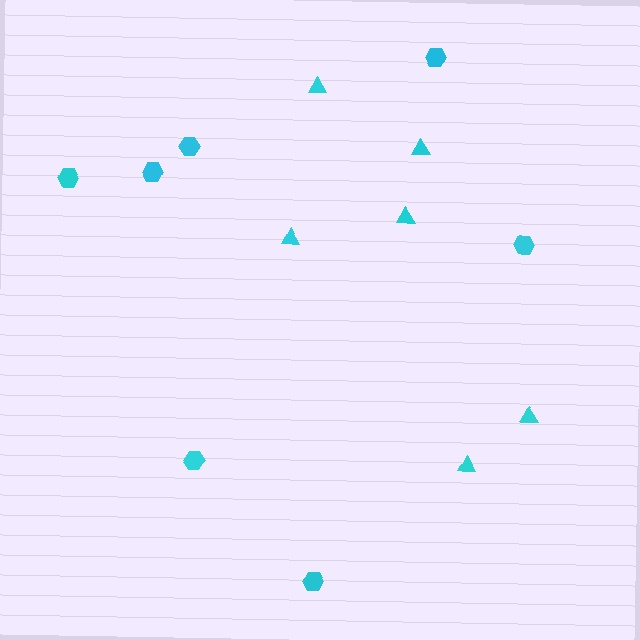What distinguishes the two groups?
There are 2 groups: one group of triangles (6) and one group of hexagons (7).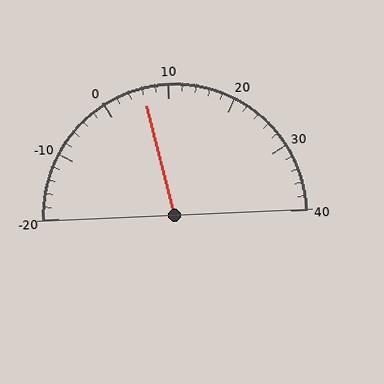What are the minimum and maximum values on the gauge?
The gauge ranges from -20 to 40.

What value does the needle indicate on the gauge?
The needle indicates approximately 6.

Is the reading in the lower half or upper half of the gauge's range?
The reading is in the lower half of the range (-20 to 40).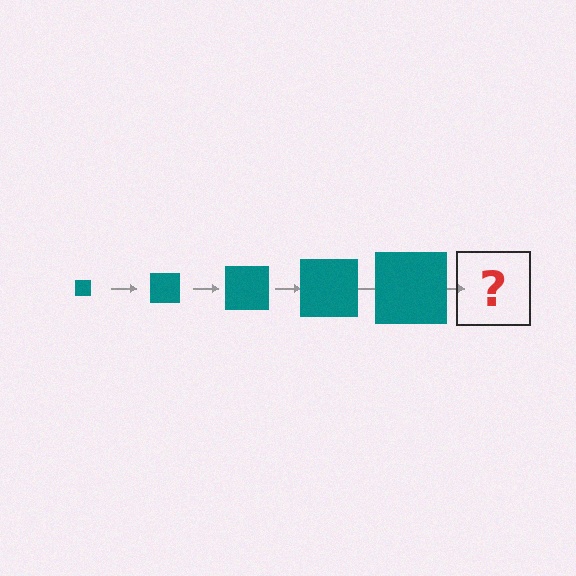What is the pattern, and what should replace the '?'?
The pattern is that the square gets progressively larger each step. The '?' should be a teal square, larger than the previous one.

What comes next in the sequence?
The next element should be a teal square, larger than the previous one.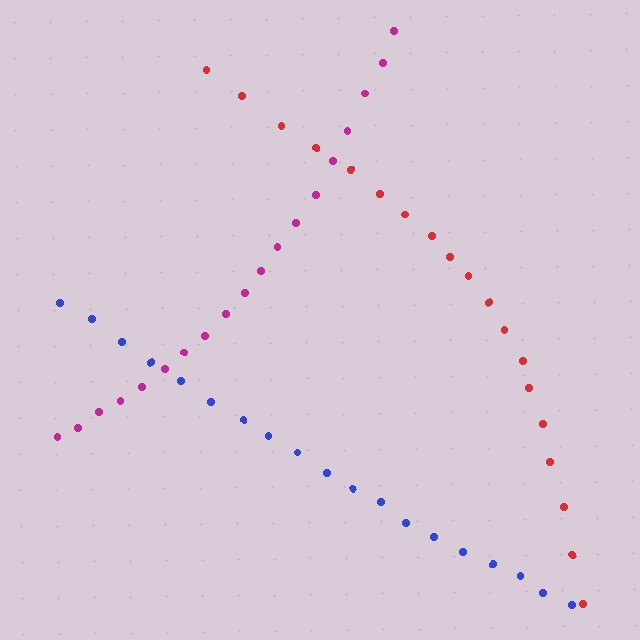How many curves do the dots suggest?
There are 3 distinct paths.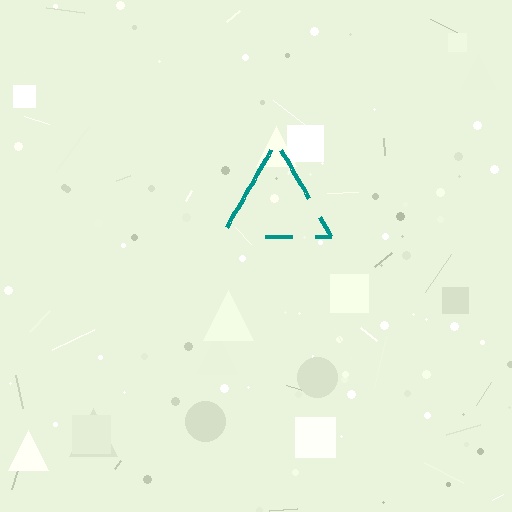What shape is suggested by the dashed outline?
The dashed outline suggests a triangle.